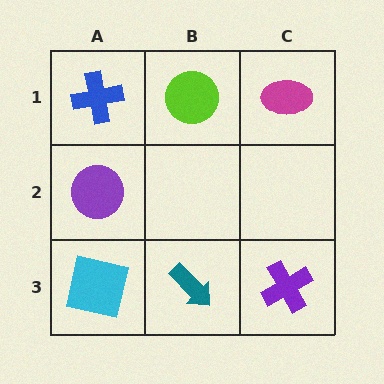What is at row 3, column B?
A teal arrow.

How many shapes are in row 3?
3 shapes.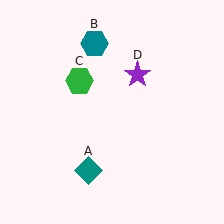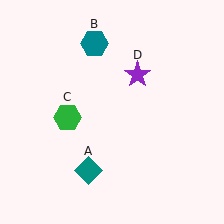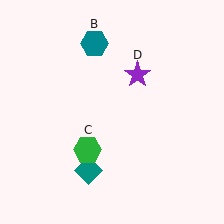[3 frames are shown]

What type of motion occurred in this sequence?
The green hexagon (object C) rotated counterclockwise around the center of the scene.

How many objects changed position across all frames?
1 object changed position: green hexagon (object C).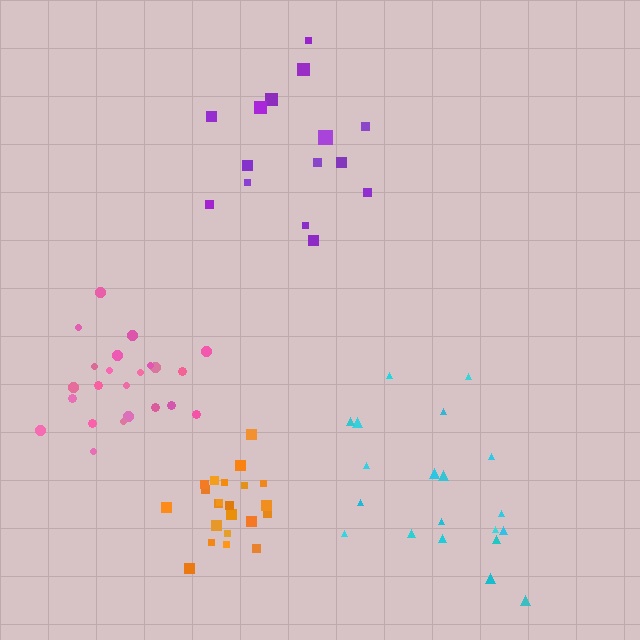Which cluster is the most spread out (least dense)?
Purple.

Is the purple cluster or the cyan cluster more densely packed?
Cyan.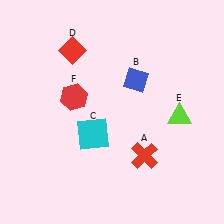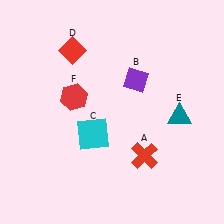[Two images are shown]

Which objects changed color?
B changed from blue to purple. E changed from lime to teal.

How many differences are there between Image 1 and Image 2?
There are 2 differences between the two images.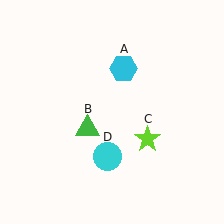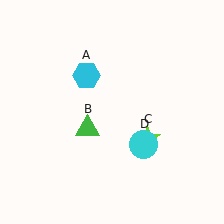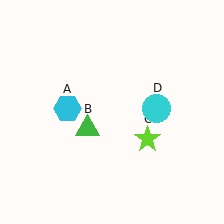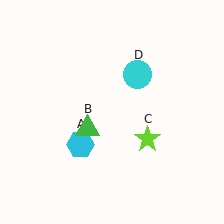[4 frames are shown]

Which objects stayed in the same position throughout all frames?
Green triangle (object B) and lime star (object C) remained stationary.